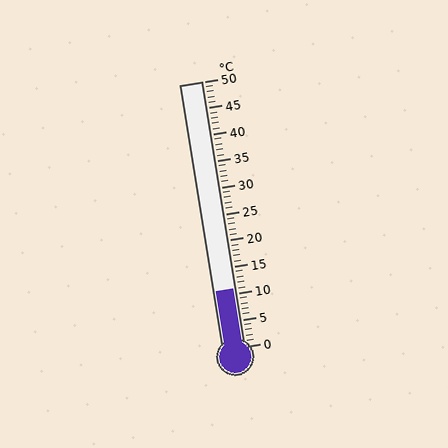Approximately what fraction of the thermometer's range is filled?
The thermometer is filled to approximately 20% of its range.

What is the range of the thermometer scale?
The thermometer scale ranges from 0°C to 50°C.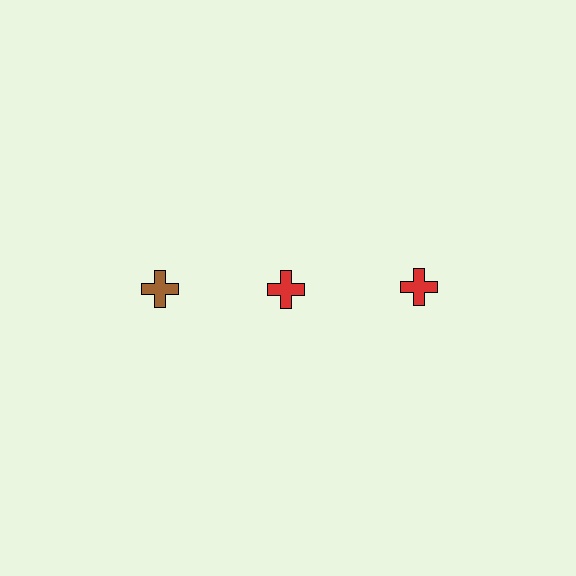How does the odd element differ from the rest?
It has a different color: brown instead of red.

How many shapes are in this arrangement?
There are 3 shapes arranged in a grid pattern.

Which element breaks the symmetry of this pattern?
The brown cross in the top row, leftmost column breaks the symmetry. All other shapes are red crosses.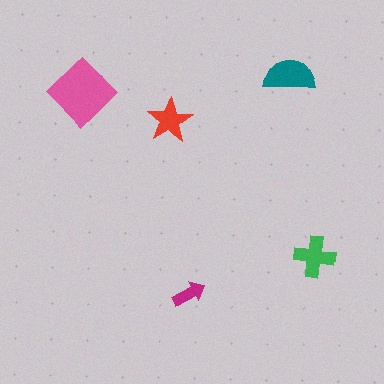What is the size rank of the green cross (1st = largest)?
3rd.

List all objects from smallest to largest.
The magenta arrow, the red star, the green cross, the teal semicircle, the pink diamond.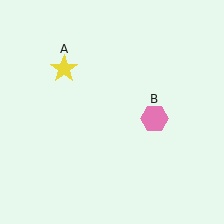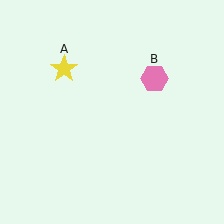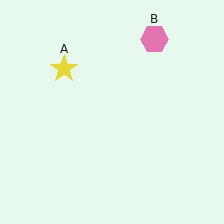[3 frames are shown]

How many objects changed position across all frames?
1 object changed position: pink hexagon (object B).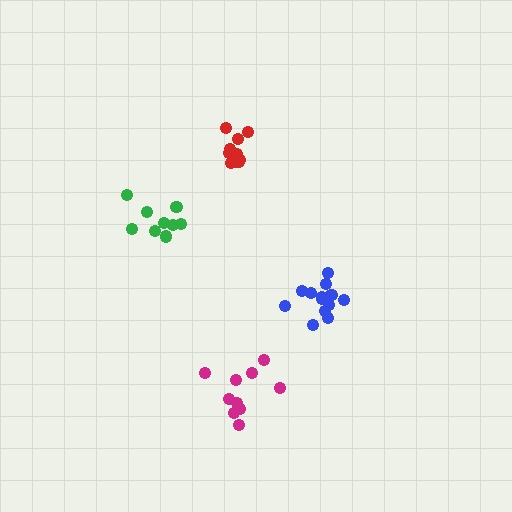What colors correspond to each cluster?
The clusters are colored: blue, red, green, magenta.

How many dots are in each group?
Group 1: 13 dots, Group 2: 11 dots, Group 3: 9 dots, Group 4: 10 dots (43 total).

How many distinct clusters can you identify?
There are 4 distinct clusters.